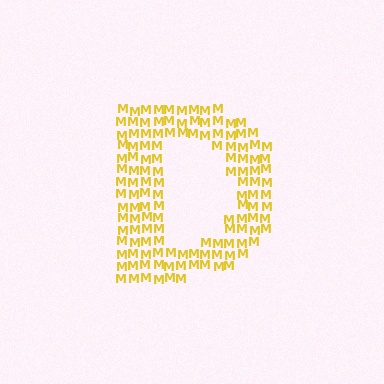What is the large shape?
The large shape is the letter D.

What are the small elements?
The small elements are letter M's.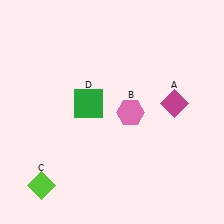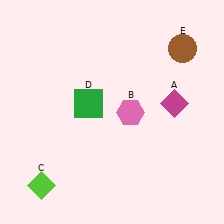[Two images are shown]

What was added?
A brown circle (E) was added in Image 2.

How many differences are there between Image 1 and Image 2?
There is 1 difference between the two images.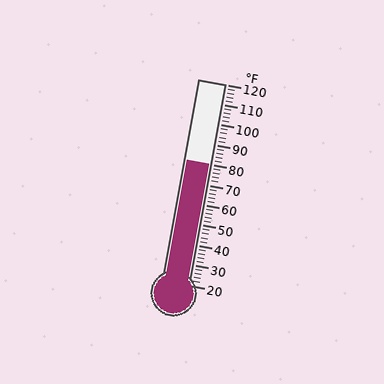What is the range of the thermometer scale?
The thermometer scale ranges from 20°F to 120°F.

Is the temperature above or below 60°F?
The temperature is above 60°F.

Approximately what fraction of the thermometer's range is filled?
The thermometer is filled to approximately 60% of its range.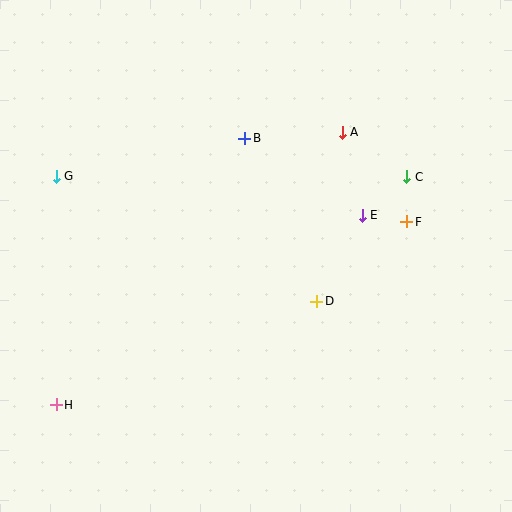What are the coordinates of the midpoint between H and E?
The midpoint between H and E is at (209, 310).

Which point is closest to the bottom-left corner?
Point H is closest to the bottom-left corner.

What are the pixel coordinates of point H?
Point H is at (56, 405).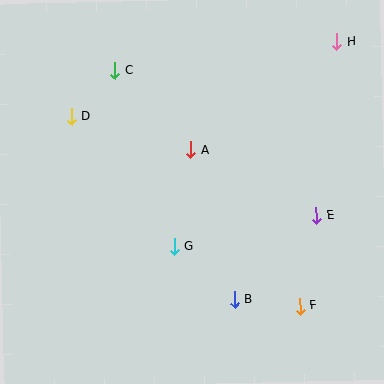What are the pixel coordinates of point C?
Point C is at (115, 70).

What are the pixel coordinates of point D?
Point D is at (71, 116).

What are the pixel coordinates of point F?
Point F is at (300, 306).